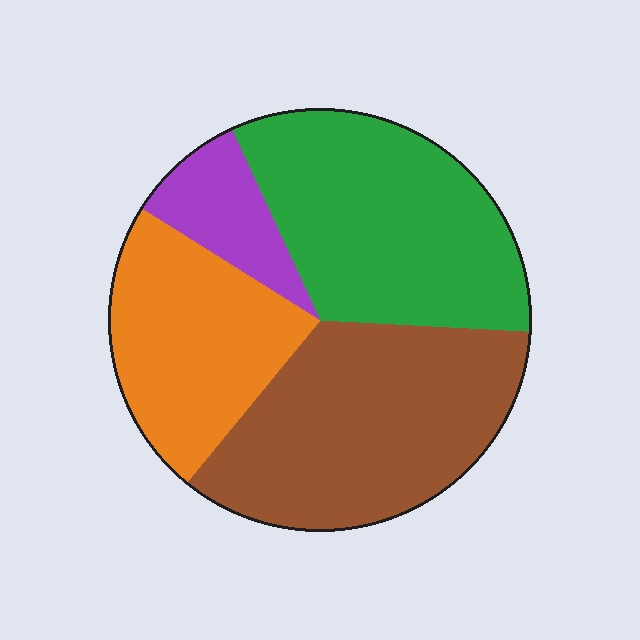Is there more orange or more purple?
Orange.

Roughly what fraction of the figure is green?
Green takes up between a quarter and a half of the figure.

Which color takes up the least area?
Purple, at roughly 10%.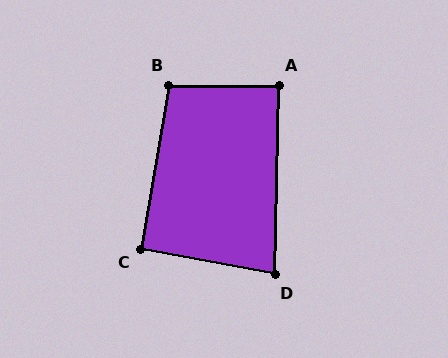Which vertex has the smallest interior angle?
D, at approximately 80 degrees.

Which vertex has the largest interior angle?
B, at approximately 100 degrees.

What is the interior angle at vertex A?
Approximately 89 degrees (approximately right).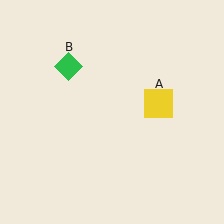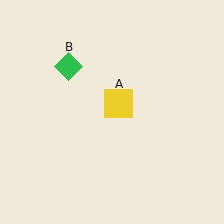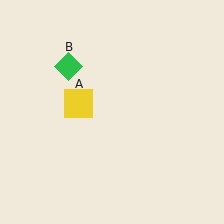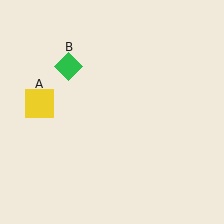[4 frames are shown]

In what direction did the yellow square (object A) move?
The yellow square (object A) moved left.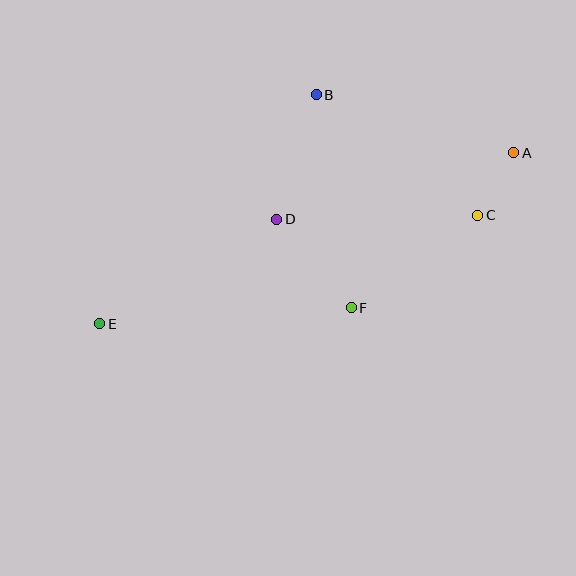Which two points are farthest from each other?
Points A and E are farthest from each other.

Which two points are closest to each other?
Points A and C are closest to each other.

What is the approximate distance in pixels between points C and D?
The distance between C and D is approximately 201 pixels.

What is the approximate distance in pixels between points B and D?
The distance between B and D is approximately 131 pixels.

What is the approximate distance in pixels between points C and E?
The distance between C and E is approximately 394 pixels.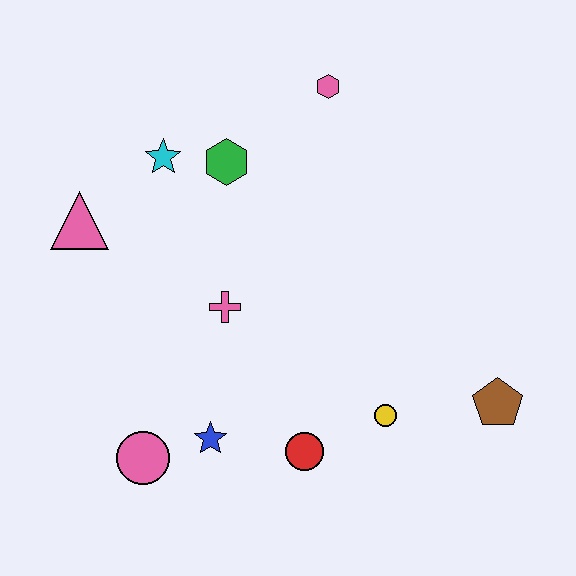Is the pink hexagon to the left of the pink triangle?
No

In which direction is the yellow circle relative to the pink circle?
The yellow circle is to the right of the pink circle.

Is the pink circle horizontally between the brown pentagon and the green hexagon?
No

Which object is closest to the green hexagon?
The cyan star is closest to the green hexagon.